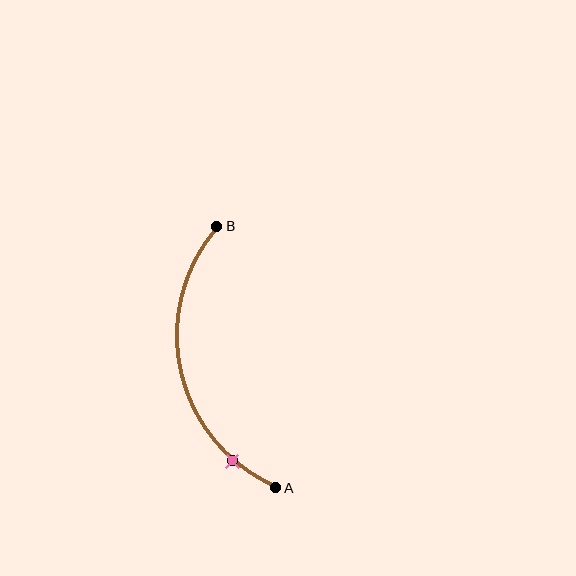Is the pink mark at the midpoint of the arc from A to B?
No. The pink mark lies on the arc but is closer to endpoint A. The arc midpoint would be at the point on the curve equidistant along the arc from both A and B.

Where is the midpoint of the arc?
The arc midpoint is the point on the curve farthest from the straight line joining A and B. It sits to the left of that line.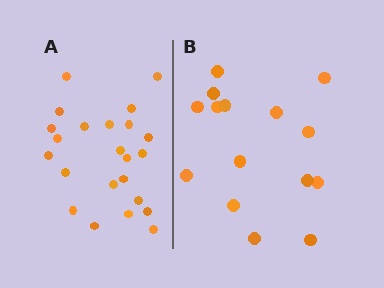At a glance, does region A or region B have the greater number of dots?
Region A (the left region) has more dots.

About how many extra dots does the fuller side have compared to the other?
Region A has roughly 8 or so more dots than region B.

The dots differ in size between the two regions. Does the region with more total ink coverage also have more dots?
No. Region B has more total ink coverage because its dots are larger, but region A actually contains more individual dots. Total area can be misleading — the number of items is what matters here.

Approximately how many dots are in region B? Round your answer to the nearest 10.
About 20 dots. (The exact count is 15, which rounds to 20.)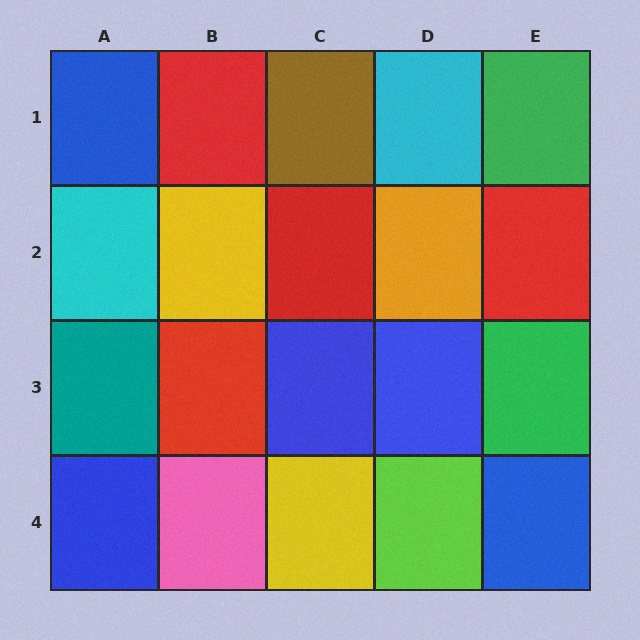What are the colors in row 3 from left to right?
Teal, red, blue, blue, green.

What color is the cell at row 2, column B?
Yellow.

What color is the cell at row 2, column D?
Orange.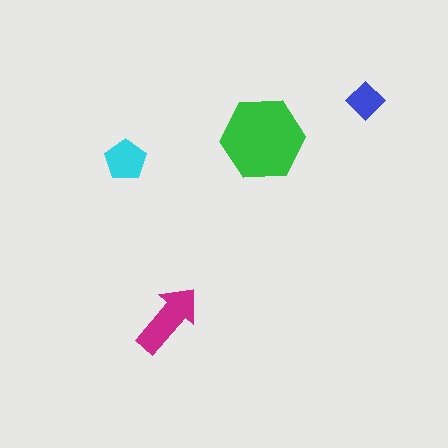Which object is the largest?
The green hexagon.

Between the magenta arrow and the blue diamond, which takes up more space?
The magenta arrow.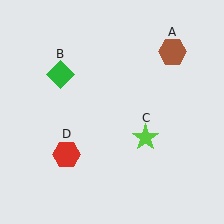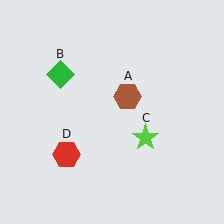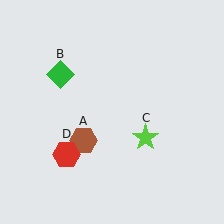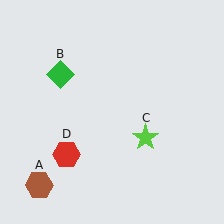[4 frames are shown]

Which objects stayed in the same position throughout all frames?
Green diamond (object B) and lime star (object C) and red hexagon (object D) remained stationary.